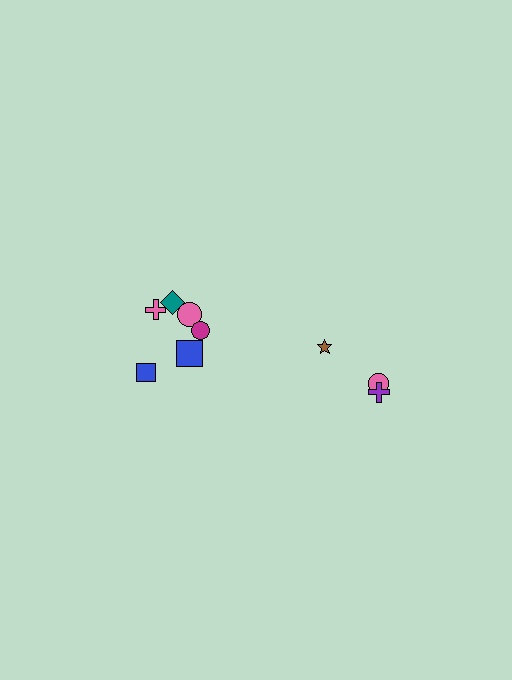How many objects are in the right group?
There are 3 objects.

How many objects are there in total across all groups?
There are 9 objects.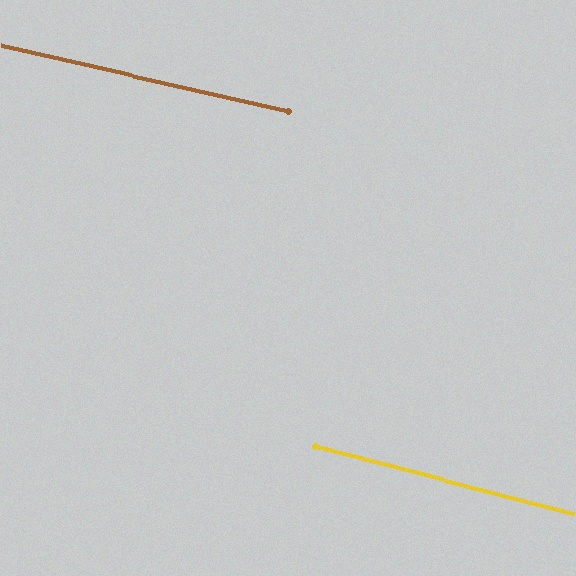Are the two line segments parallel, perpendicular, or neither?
Parallel — their directions differ by only 1.9°.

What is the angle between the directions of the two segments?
Approximately 2 degrees.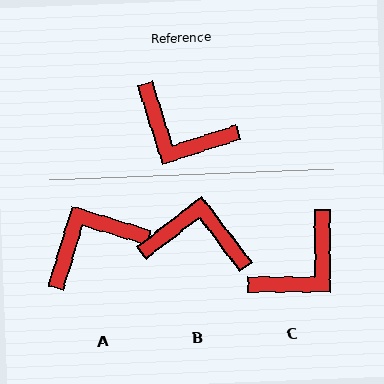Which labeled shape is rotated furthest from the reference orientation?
B, about 160 degrees away.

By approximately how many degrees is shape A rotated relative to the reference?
Approximately 124 degrees clockwise.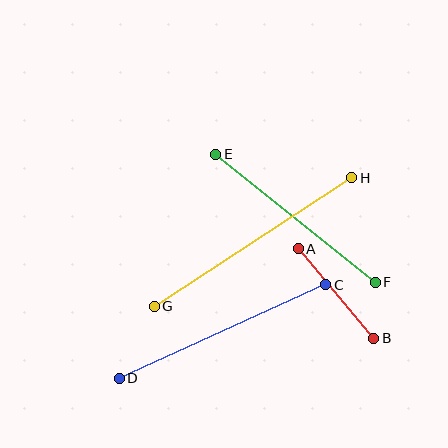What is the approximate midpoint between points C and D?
The midpoint is at approximately (223, 331) pixels.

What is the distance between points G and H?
The distance is approximately 236 pixels.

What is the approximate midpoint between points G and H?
The midpoint is at approximately (253, 242) pixels.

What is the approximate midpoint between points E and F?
The midpoint is at approximately (295, 218) pixels.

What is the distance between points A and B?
The distance is approximately 118 pixels.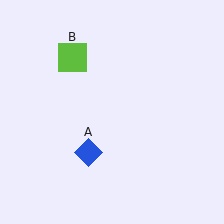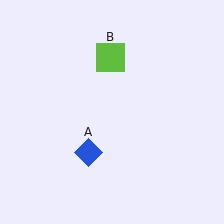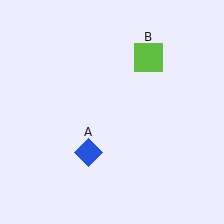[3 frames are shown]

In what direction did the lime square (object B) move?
The lime square (object B) moved right.